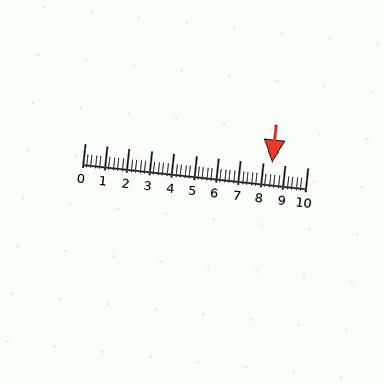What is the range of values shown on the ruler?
The ruler shows values from 0 to 10.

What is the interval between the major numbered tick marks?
The major tick marks are spaced 1 units apart.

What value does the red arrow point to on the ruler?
The red arrow points to approximately 8.4.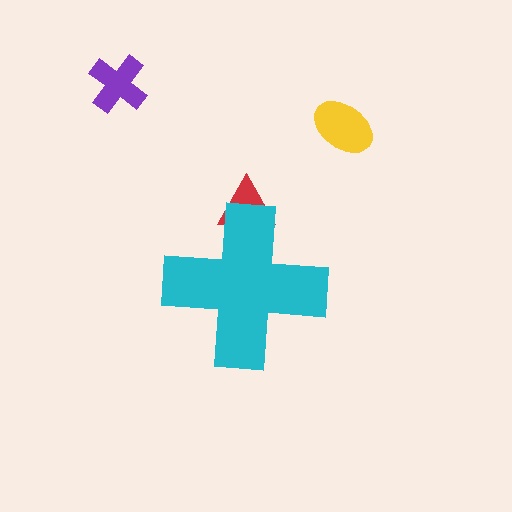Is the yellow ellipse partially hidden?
No, the yellow ellipse is fully visible.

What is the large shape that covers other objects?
A cyan cross.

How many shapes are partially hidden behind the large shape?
1 shape is partially hidden.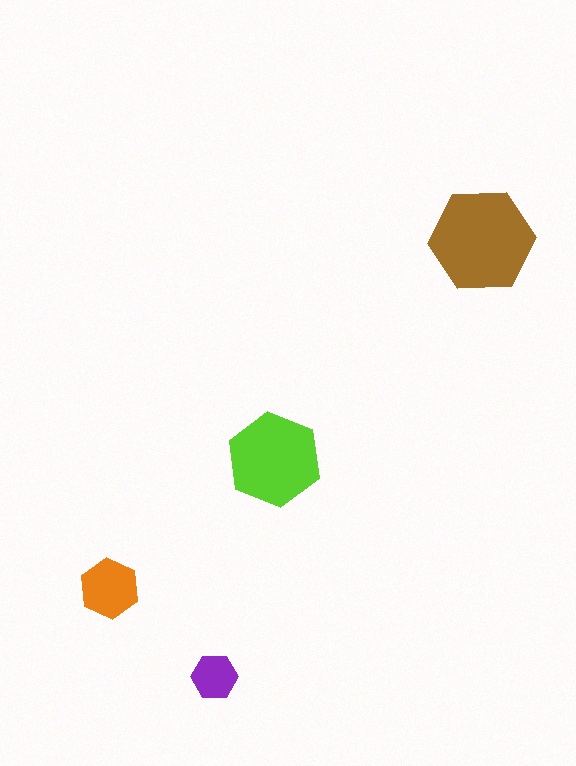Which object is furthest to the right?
The brown hexagon is rightmost.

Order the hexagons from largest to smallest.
the brown one, the lime one, the orange one, the purple one.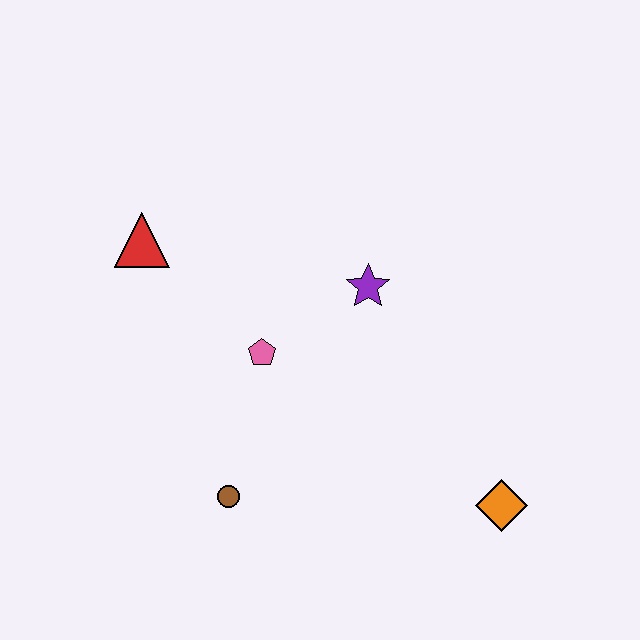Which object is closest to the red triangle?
The pink pentagon is closest to the red triangle.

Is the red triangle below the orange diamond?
No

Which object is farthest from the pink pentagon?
The orange diamond is farthest from the pink pentagon.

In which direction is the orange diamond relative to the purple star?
The orange diamond is below the purple star.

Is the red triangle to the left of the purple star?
Yes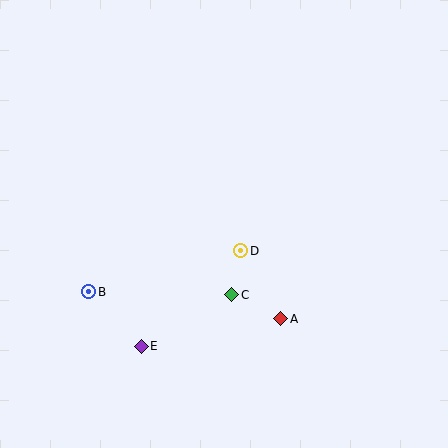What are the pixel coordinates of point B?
Point B is at (89, 292).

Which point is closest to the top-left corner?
Point B is closest to the top-left corner.